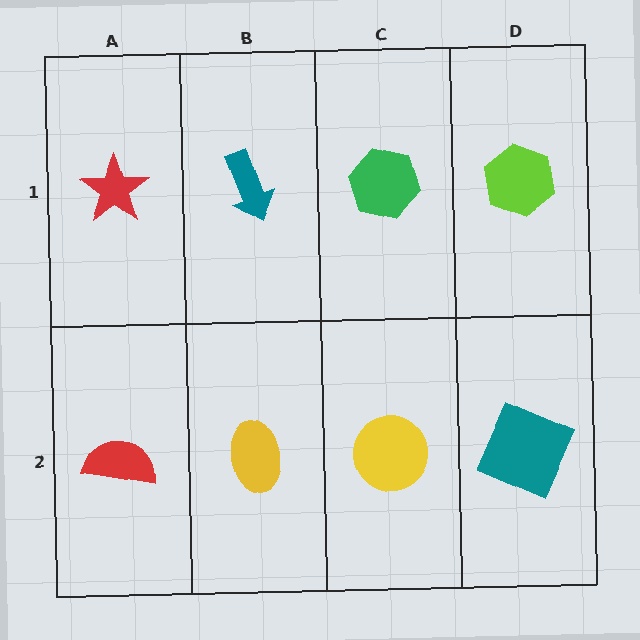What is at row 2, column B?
A yellow ellipse.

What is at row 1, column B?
A teal arrow.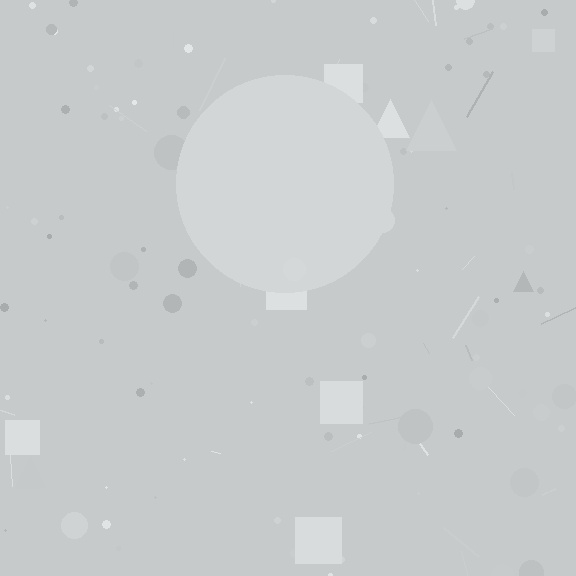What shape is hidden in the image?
A circle is hidden in the image.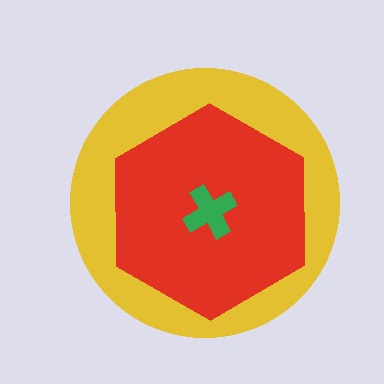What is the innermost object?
The green cross.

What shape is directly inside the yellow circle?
The red hexagon.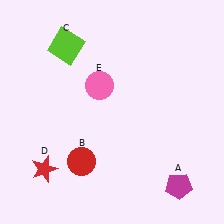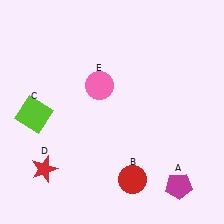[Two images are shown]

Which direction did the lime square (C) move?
The lime square (C) moved down.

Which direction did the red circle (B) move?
The red circle (B) moved right.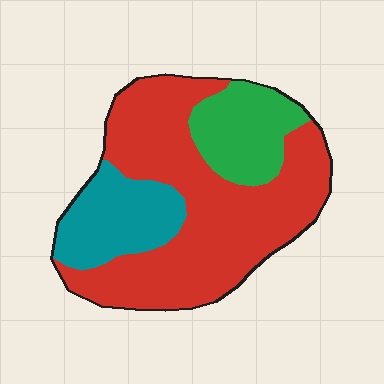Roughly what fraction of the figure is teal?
Teal covers around 20% of the figure.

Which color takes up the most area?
Red, at roughly 65%.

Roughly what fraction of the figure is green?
Green takes up about one sixth (1/6) of the figure.